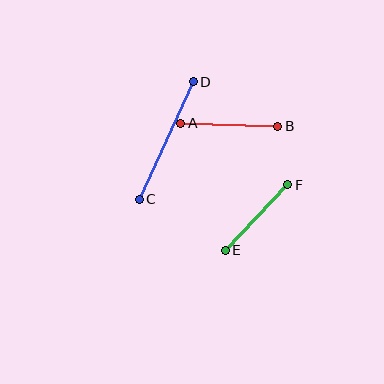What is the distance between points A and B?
The distance is approximately 97 pixels.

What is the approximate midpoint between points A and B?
The midpoint is at approximately (229, 125) pixels.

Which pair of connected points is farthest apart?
Points C and D are farthest apart.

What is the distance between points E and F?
The distance is approximately 90 pixels.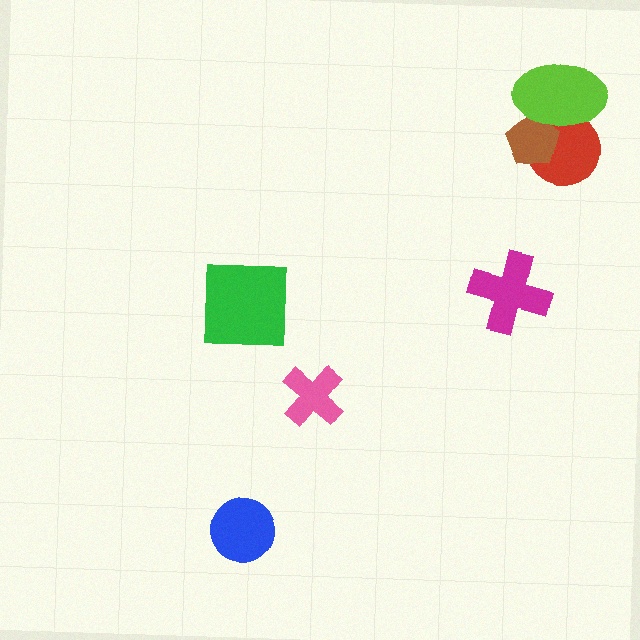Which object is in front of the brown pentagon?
The lime ellipse is in front of the brown pentagon.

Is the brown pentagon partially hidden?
Yes, it is partially covered by another shape.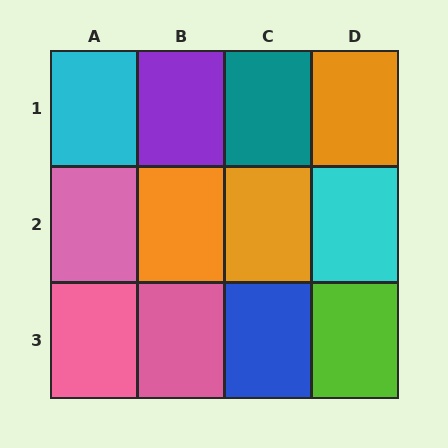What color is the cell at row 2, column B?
Orange.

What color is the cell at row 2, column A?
Pink.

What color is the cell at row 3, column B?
Pink.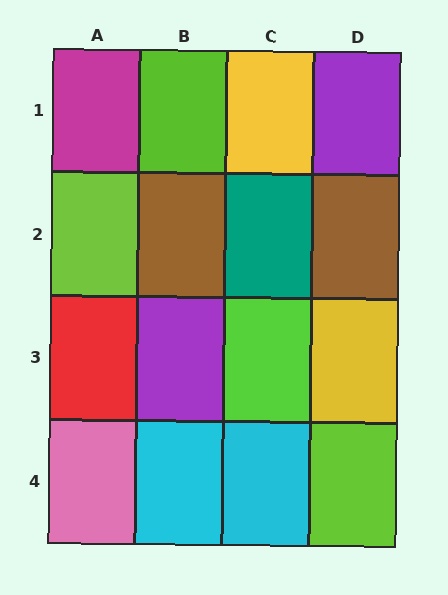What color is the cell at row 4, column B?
Cyan.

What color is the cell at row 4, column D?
Lime.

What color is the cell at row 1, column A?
Magenta.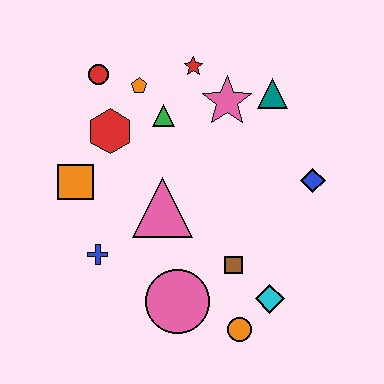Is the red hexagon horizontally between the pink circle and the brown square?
No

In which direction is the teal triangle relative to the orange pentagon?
The teal triangle is to the right of the orange pentagon.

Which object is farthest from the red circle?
The orange circle is farthest from the red circle.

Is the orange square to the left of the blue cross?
Yes